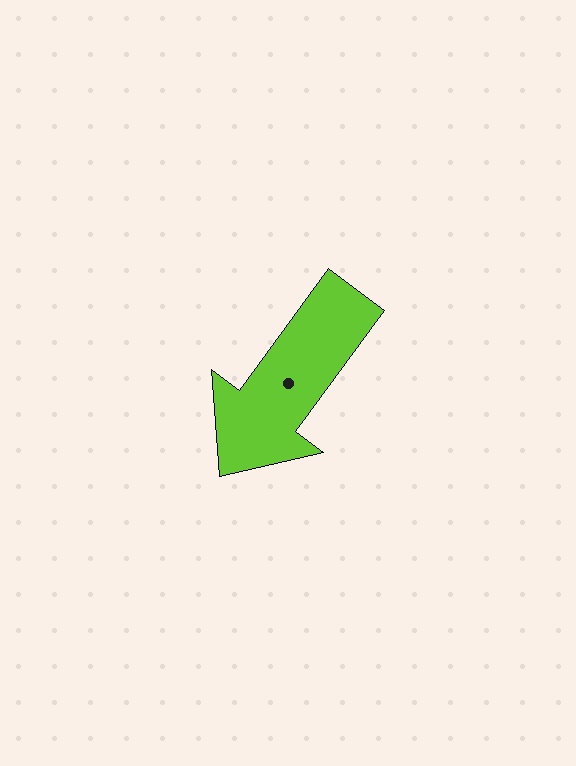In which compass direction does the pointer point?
Southwest.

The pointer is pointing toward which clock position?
Roughly 7 o'clock.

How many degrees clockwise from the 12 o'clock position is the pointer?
Approximately 216 degrees.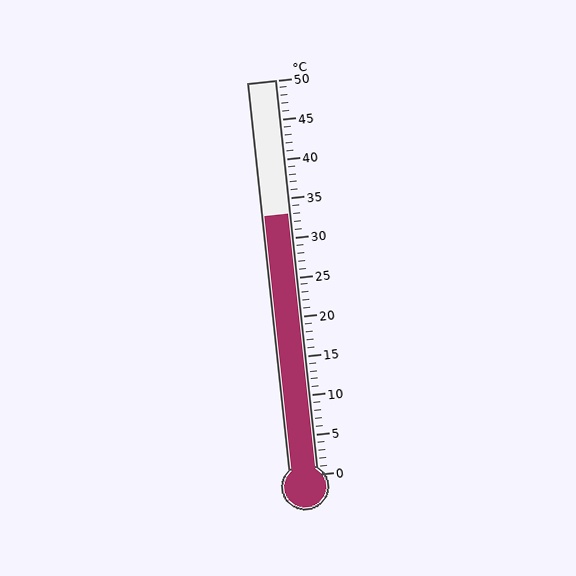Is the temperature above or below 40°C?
The temperature is below 40°C.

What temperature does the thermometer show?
The thermometer shows approximately 33°C.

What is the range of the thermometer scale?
The thermometer scale ranges from 0°C to 50°C.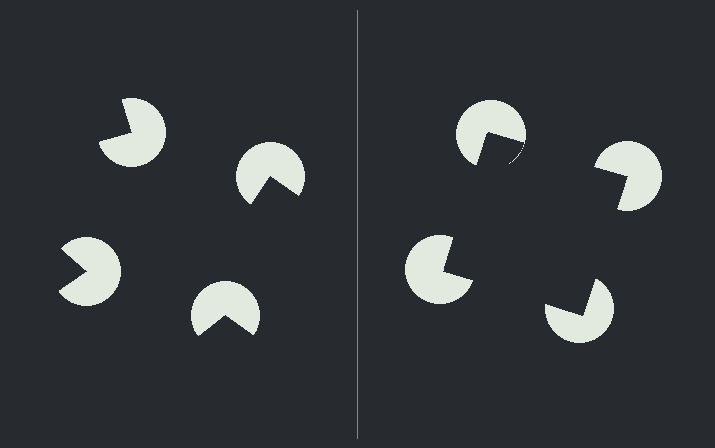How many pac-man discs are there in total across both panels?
8 — 4 on each side.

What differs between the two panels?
The pac-man discs are positioned identically on both sides; only the wedge orientations differ. On the right they align to a square; on the left they are misaligned.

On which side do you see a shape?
An illusory square appears on the right side. On the left side the wedge cuts are rotated, so no coherent shape forms.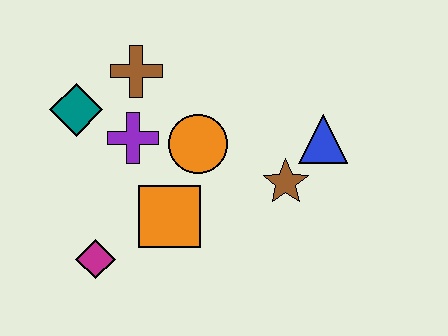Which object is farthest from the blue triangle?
The magenta diamond is farthest from the blue triangle.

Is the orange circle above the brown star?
Yes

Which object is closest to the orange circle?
The purple cross is closest to the orange circle.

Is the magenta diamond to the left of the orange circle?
Yes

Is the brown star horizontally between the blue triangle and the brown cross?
Yes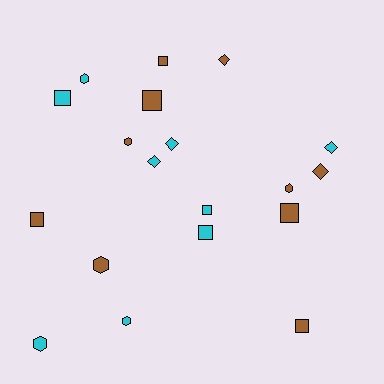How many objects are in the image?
There are 19 objects.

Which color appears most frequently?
Brown, with 10 objects.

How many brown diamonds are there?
There are 2 brown diamonds.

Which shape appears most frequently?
Square, with 8 objects.